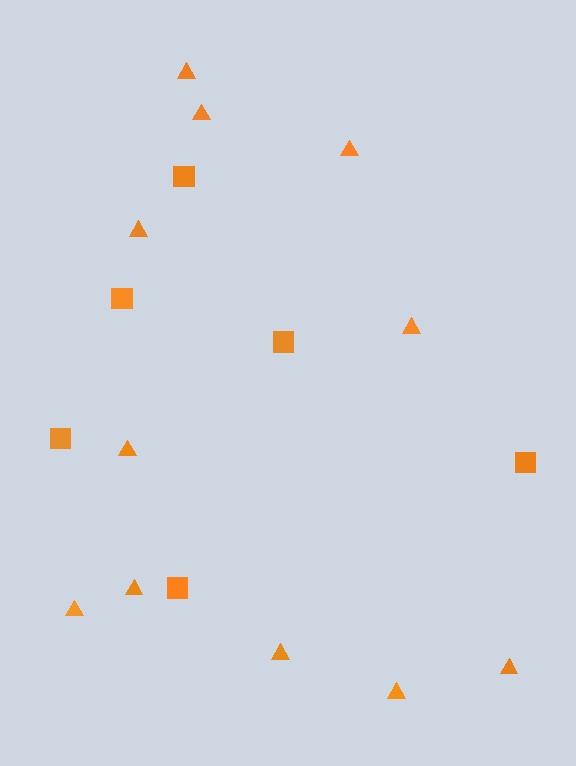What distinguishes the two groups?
There are 2 groups: one group of squares (6) and one group of triangles (11).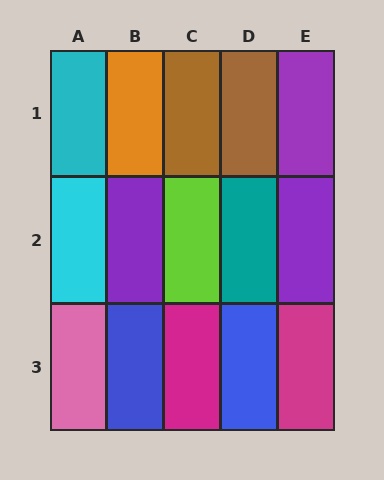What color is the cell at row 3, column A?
Pink.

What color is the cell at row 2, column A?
Cyan.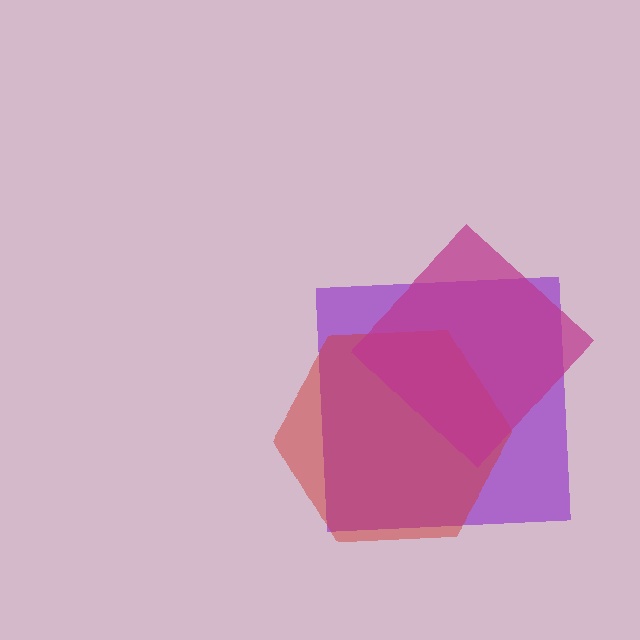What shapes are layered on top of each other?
The layered shapes are: a purple square, a red hexagon, a magenta diamond.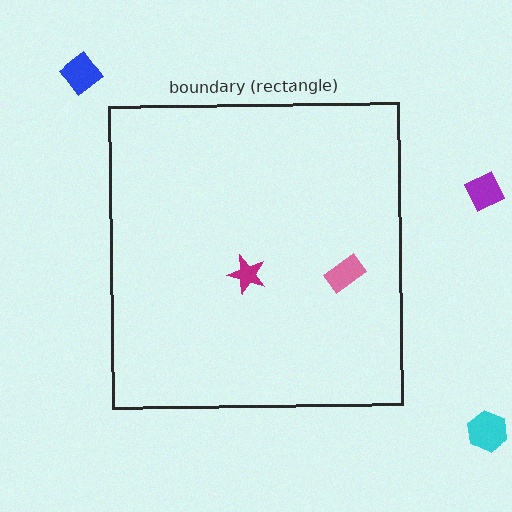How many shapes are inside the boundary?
2 inside, 3 outside.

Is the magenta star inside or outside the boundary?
Inside.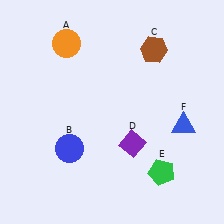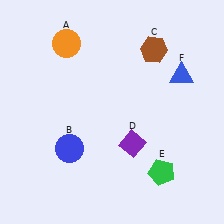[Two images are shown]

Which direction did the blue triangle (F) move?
The blue triangle (F) moved up.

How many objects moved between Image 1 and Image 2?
1 object moved between the two images.